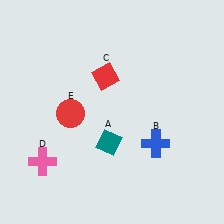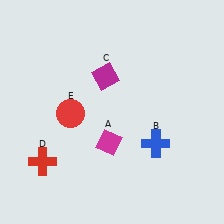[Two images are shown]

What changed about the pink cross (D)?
In Image 1, D is pink. In Image 2, it changed to red.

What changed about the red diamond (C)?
In Image 1, C is red. In Image 2, it changed to magenta.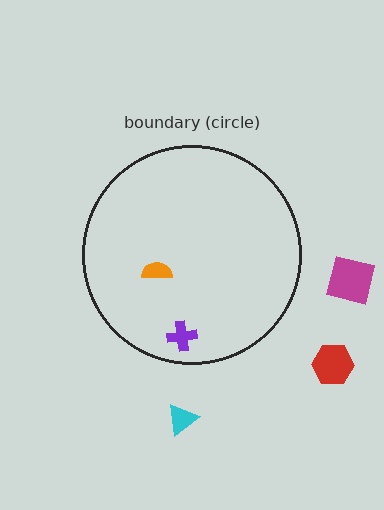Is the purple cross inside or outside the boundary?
Inside.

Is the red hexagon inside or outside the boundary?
Outside.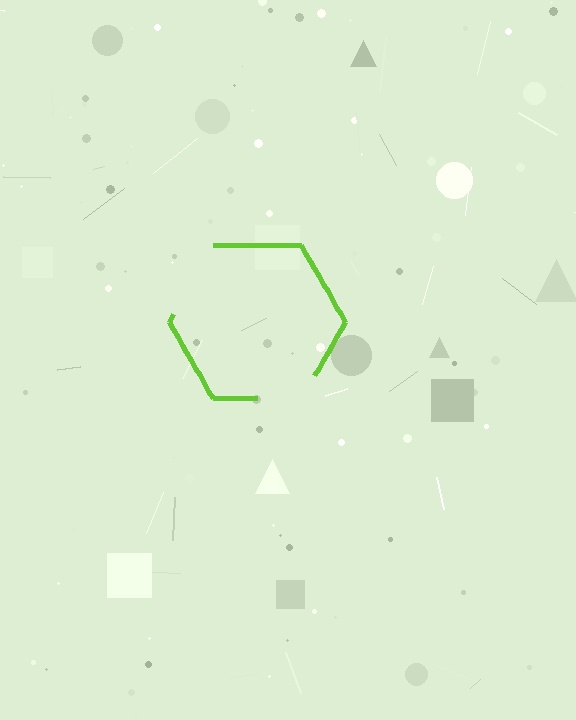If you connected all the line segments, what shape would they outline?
They would outline a hexagon.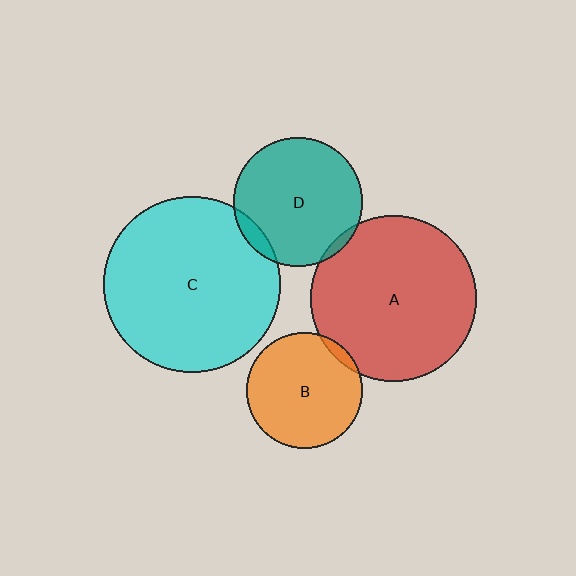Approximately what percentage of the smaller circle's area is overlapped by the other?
Approximately 5%.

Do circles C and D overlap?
Yes.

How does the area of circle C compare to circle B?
Approximately 2.3 times.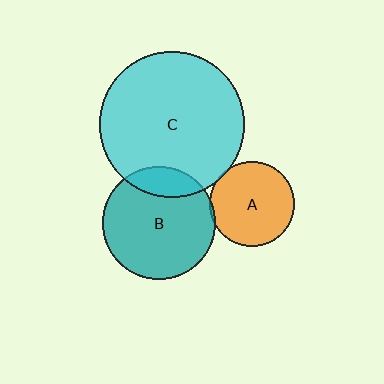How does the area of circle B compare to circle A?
Approximately 1.8 times.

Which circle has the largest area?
Circle C (cyan).